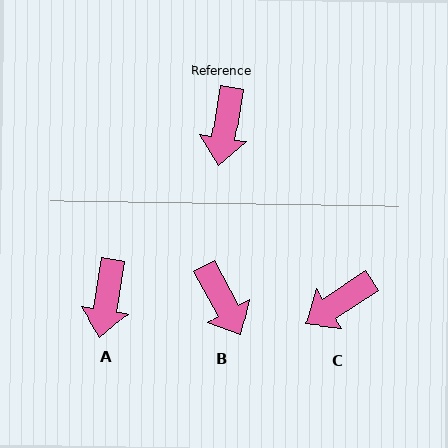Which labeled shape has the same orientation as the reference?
A.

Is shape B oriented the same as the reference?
No, it is off by about 38 degrees.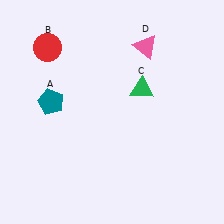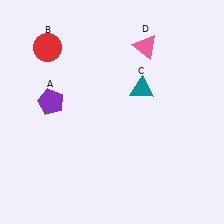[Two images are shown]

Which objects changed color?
A changed from teal to purple. C changed from green to teal.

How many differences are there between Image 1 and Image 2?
There are 2 differences between the two images.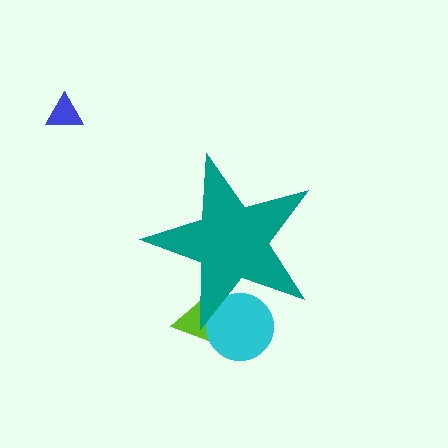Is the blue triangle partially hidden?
No, the blue triangle is fully visible.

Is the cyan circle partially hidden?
Yes, the cyan circle is partially hidden behind the teal star.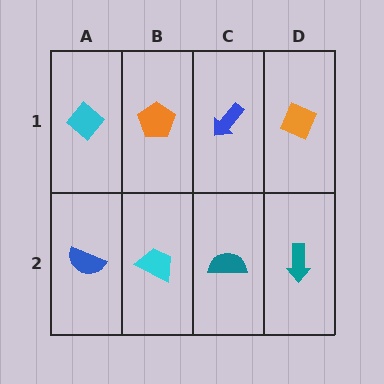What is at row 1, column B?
An orange pentagon.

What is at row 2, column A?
A blue semicircle.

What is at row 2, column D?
A teal arrow.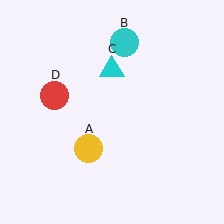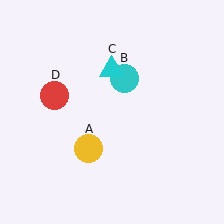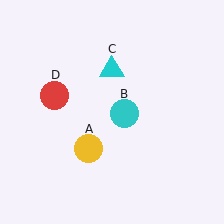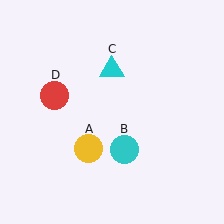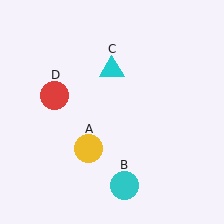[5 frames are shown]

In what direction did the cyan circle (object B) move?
The cyan circle (object B) moved down.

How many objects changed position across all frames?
1 object changed position: cyan circle (object B).